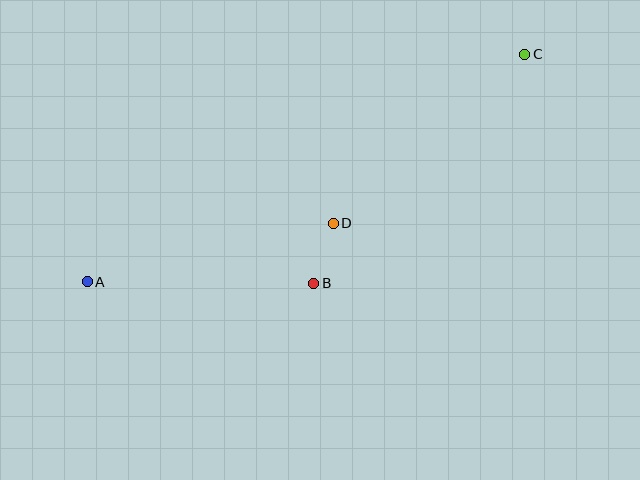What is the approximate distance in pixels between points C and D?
The distance between C and D is approximately 255 pixels.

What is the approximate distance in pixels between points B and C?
The distance between B and C is approximately 311 pixels.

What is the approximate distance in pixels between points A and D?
The distance between A and D is approximately 253 pixels.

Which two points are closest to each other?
Points B and D are closest to each other.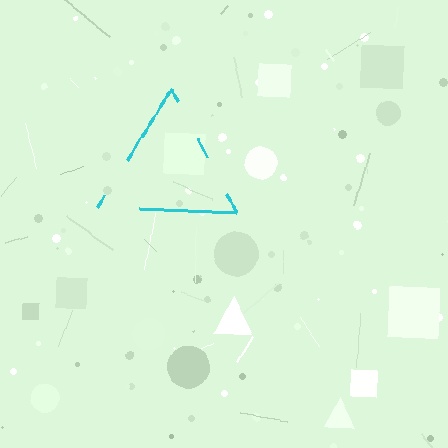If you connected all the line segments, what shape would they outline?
They would outline a triangle.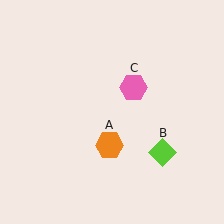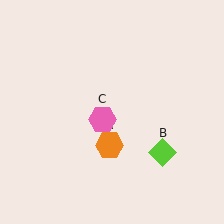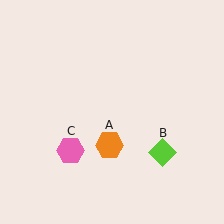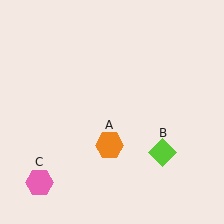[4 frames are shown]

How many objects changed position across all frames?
1 object changed position: pink hexagon (object C).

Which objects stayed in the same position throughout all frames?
Orange hexagon (object A) and lime diamond (object B) remained stationary.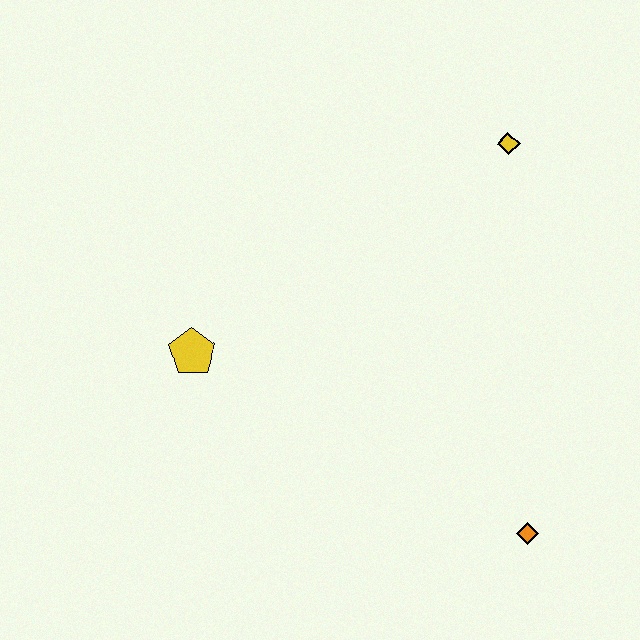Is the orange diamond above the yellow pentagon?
No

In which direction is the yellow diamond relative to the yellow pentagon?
The yellow diamond is to the right of the yellow pentagon.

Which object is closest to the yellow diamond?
The yellow pentagon is closest to the yellow diamond.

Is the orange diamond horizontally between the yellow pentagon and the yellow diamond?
No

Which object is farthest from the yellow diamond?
The orange diamond is farthest from the yellow diamond.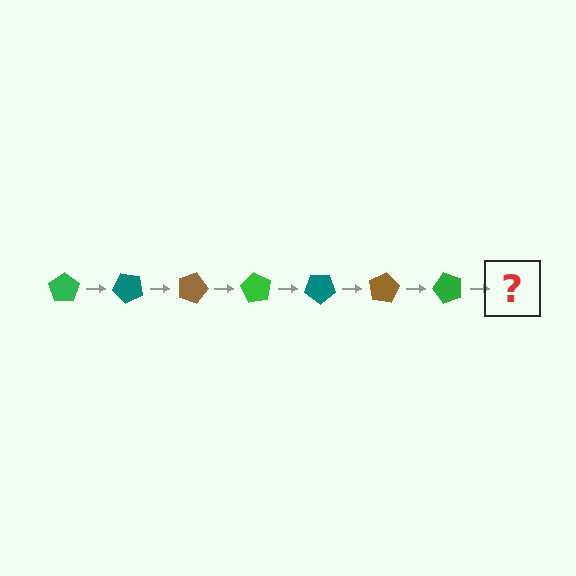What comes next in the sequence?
The next element should be a teal pentagon, rotated 315 degrees from the start.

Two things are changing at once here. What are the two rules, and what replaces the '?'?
The two rules are that it rotates 45 degrees each step and the color cycles through green, teal, and brown. The '?' should be a teal pentagon, rotated 315 degrees from the start.